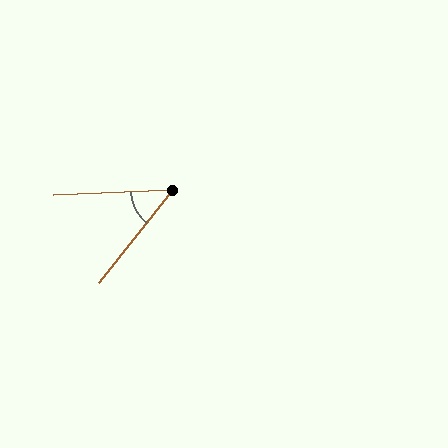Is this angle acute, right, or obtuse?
It is acute.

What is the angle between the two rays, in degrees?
Approximately 49 degrees.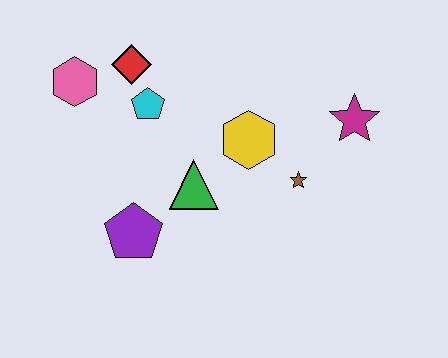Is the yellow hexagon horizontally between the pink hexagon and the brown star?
Yes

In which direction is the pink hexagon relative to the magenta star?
The pink hexagon is to the left of the magenta star.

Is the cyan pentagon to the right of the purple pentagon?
Yes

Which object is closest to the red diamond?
The cyan pentagon is closest to the red diamond.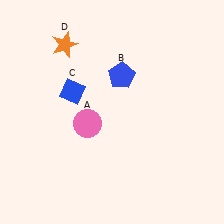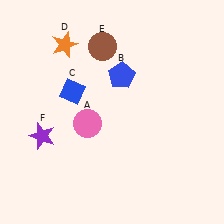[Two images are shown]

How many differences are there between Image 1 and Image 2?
There are 2 differences between the two images.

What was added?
A brown circle (E), a purple star (F) were added in Image 2.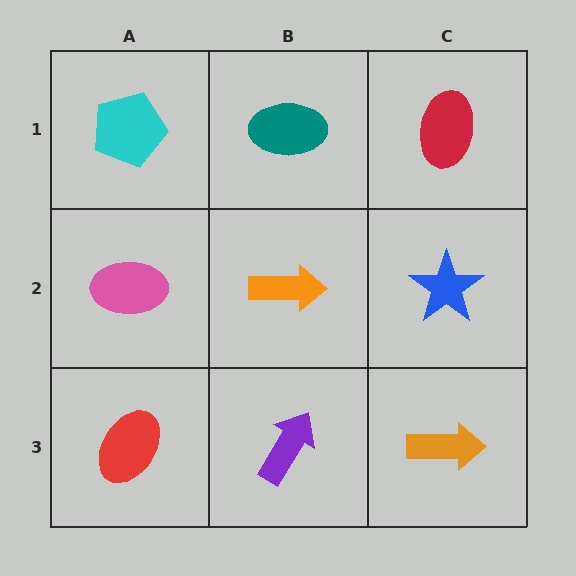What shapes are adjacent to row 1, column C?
A blue star (row 2, column C), a teal ellipse (row 1, column B).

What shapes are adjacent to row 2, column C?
A red ellipse (row 1, column C), an orange arrow (row 3, column C), an orange arrow (row 2, column B).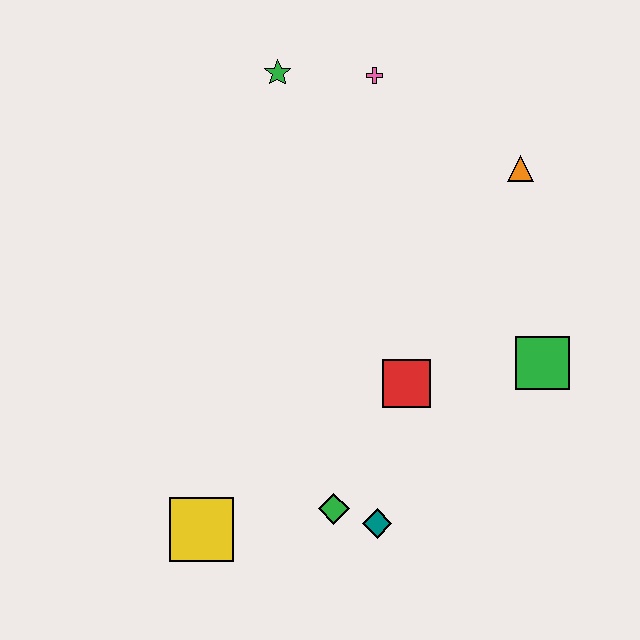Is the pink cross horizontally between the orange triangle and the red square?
No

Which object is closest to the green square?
The red square is closest to the green square.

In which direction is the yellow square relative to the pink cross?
The yellow square is below the pink cross.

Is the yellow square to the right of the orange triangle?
No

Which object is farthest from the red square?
The green star is farthest from the red square.